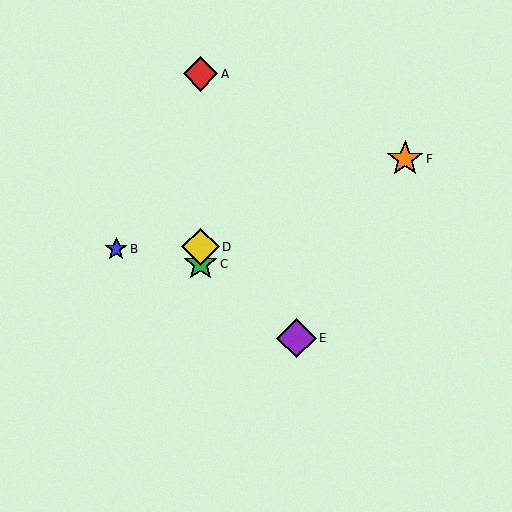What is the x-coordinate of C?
Object C is at x≈200.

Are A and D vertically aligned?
Yes, both are at x≈200.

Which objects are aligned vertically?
Objects A, C, D are aligned vertically.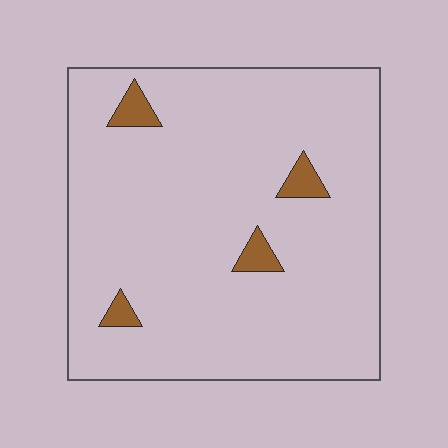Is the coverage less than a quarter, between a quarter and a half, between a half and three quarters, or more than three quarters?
Less than a quarter.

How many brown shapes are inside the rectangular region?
4.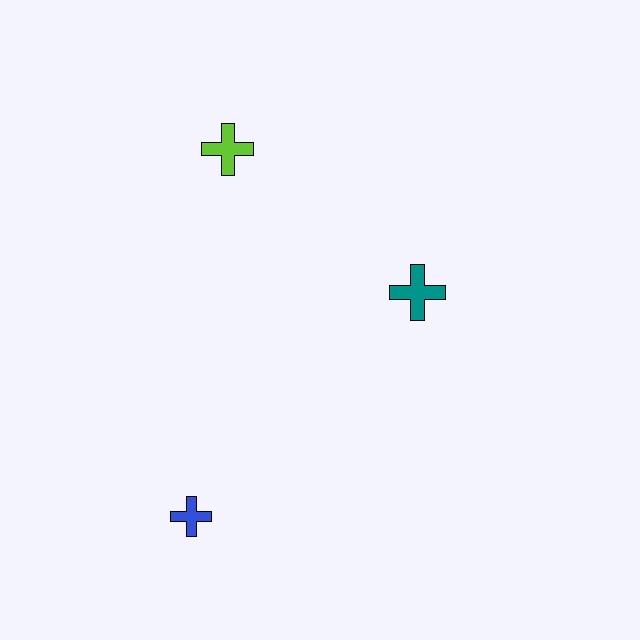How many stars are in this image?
There are no stars.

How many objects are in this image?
There are 3 objects.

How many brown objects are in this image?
There are no brown objects.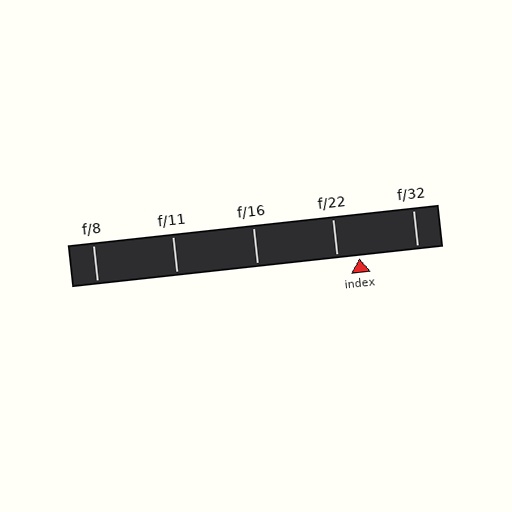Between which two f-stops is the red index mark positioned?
The index mark is between f/22 and f/32.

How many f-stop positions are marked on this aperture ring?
There are 5 f-stop positions marked.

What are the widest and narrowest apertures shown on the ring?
The widest aperture shown is f/8 and the narrowest is f/32.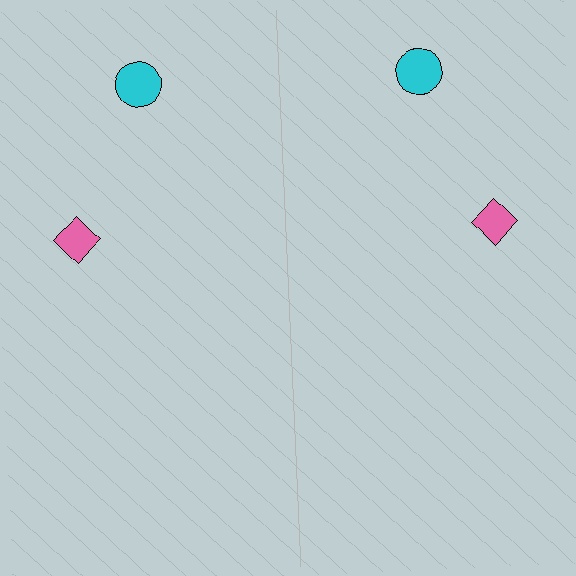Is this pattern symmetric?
Yes, this pattern has bilateral (reflection) symmetry.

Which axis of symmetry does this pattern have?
The pattern has a vertical axis of symmetry running through the center of the image.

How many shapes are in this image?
There are 4 shapes in this image.